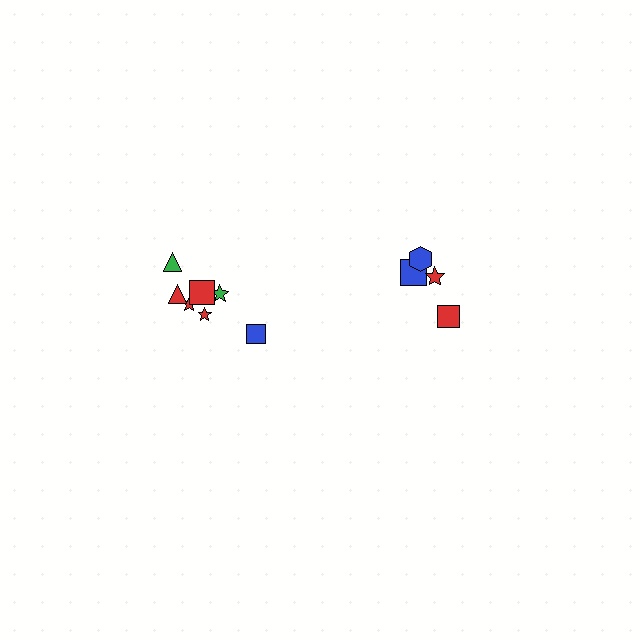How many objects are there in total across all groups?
There are 11 objects.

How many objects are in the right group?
There are 4 objects.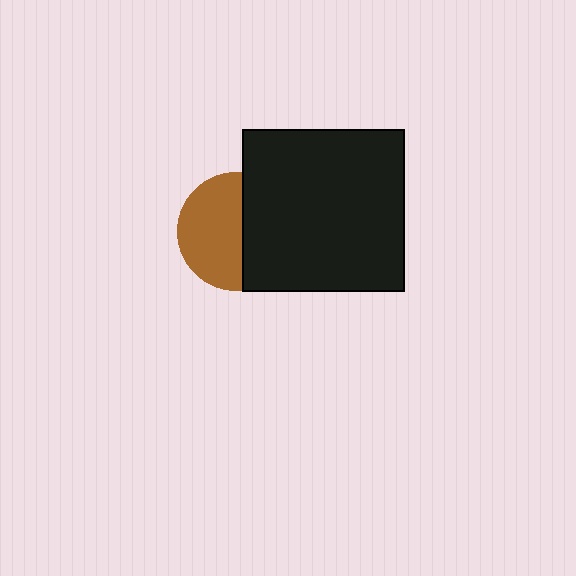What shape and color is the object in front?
The object in front is a black square.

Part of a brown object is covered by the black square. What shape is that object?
It is a circle.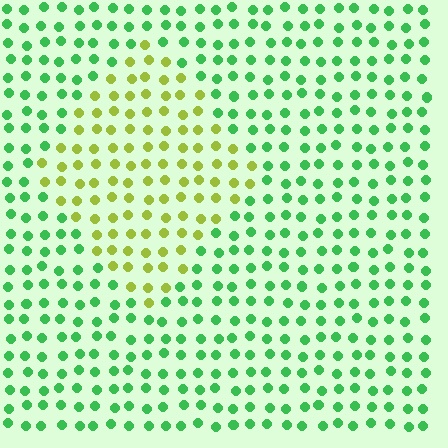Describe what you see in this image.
The image is filled with small green elements in a uniform arrangement. A diamond-shaped region is visible where the elements are tinted to a slightly different hue, forming a subtle color boundary.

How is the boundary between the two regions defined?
The boundary is defined purely by a slight shift in hue (about 55 degrees). Spacing, size, and orientation are identical on both sides.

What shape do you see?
I see a diamond.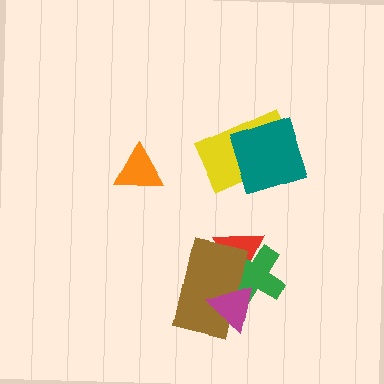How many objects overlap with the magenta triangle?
2 objects overlap with the magenta triangle.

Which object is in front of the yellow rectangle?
The teal diamond is in front of the yellow rectangle.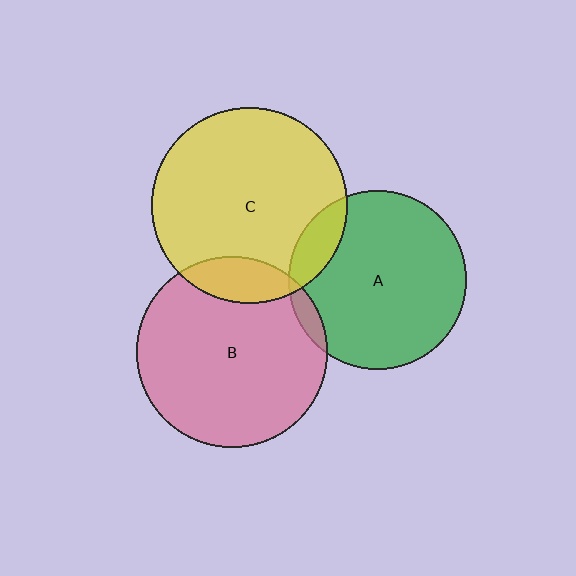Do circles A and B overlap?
Yes.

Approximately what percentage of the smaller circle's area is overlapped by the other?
Approximately 5%.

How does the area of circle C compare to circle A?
Approximately 1.2 times.